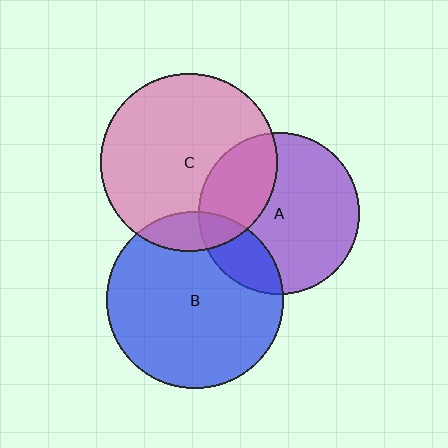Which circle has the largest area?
Circle C (pink).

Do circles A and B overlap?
Yes.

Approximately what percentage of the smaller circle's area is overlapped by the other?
Approximately 20%.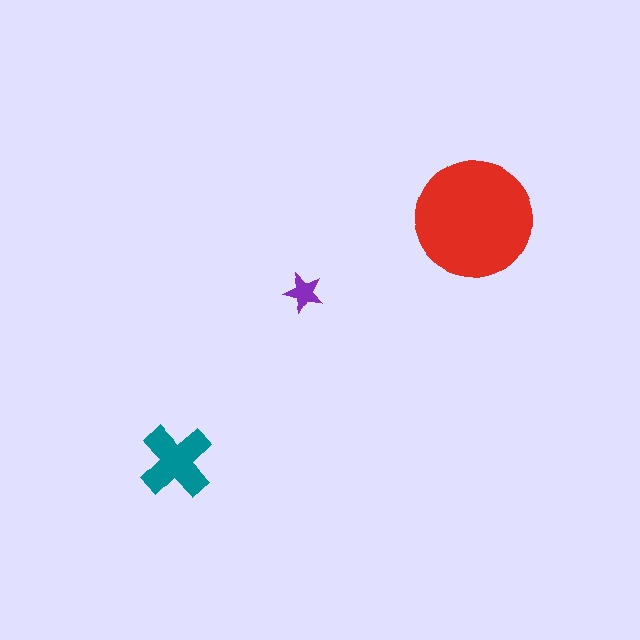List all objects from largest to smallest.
The red circle, the teal cross, the purple star.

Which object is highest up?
The red circle is topmost.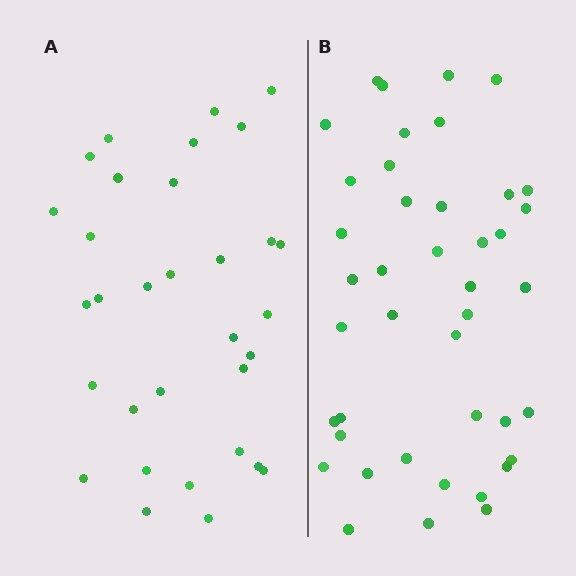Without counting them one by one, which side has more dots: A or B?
Region B (the right region) has more dots.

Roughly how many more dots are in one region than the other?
Region B has roughly 10 or so more dots than region A.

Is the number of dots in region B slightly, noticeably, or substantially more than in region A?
Region B has noticeably more, but not dramatically so. The ratio is roughly 1.3 to 1.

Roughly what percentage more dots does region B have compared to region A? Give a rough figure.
About 30% more.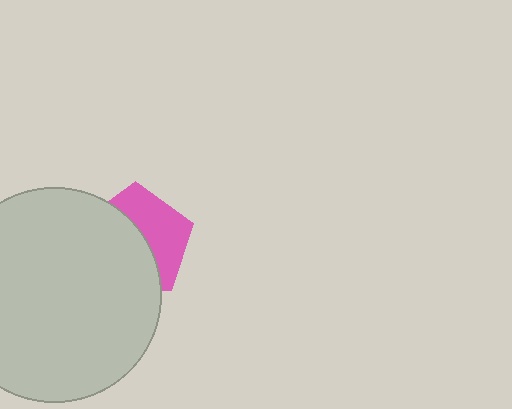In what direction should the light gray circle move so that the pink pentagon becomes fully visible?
The light gray circle should move left. That is the shortest direction to clear the overlap and leave the pink pentagon fully visible.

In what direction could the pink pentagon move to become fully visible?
The pink pentagon could move right. That would shift it out from behind the light gray circle entirely.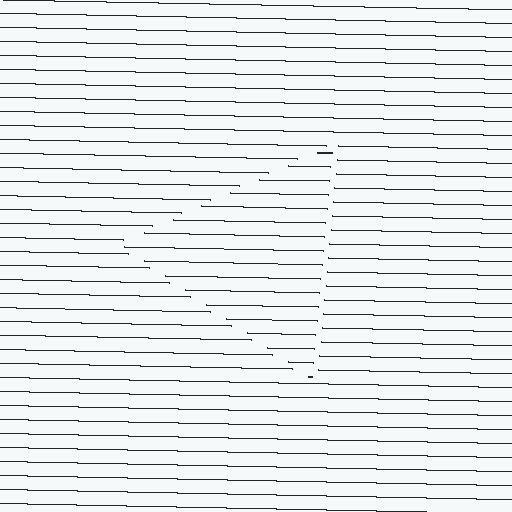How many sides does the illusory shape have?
3 sides — the line-ends trace a triangle.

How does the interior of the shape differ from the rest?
The interior of the shape contains the same grating, shifted by half a period — the contour is defined by the phase discontinuity where line-ends from the inner and outer gratings abut.